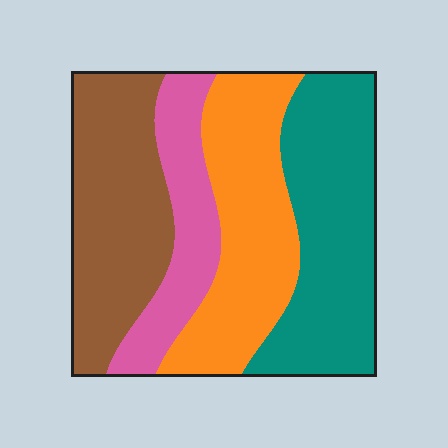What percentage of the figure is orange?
Orange takes up about one quarter (1/4) of the figure.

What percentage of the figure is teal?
Teal takes up about one third (1/3) of the figure.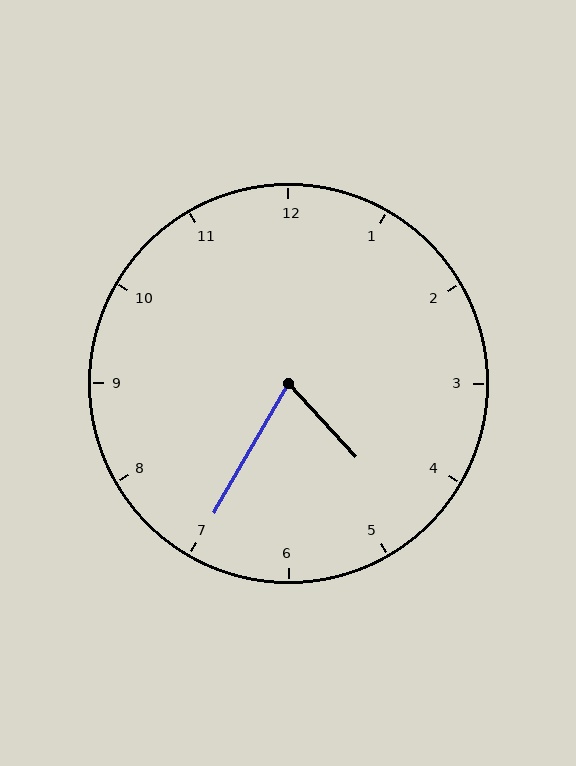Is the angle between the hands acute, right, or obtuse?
It is acute.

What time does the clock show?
4:35.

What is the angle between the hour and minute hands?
Approximately 72 degrees.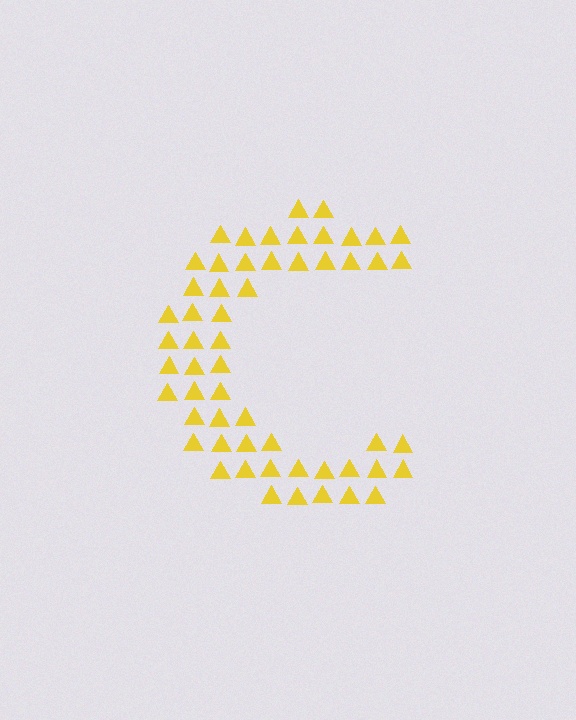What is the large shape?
The large shape is the letter C.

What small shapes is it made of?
It is made of small triangles.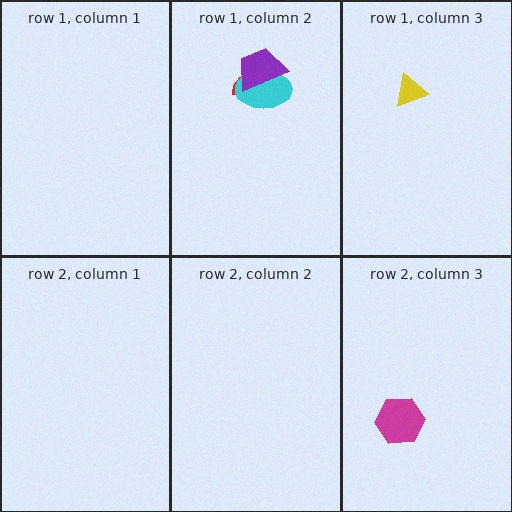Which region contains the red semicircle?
The row 1, column 2 region.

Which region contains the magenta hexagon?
The row 2, column 3 region.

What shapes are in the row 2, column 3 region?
The magenta hexagon.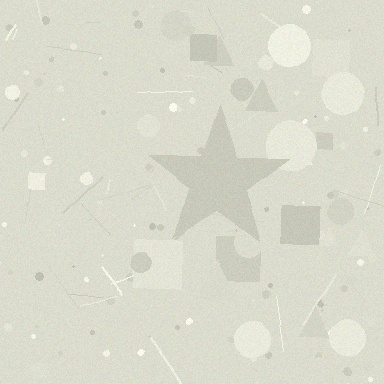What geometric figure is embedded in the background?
A star is embedded in the background.